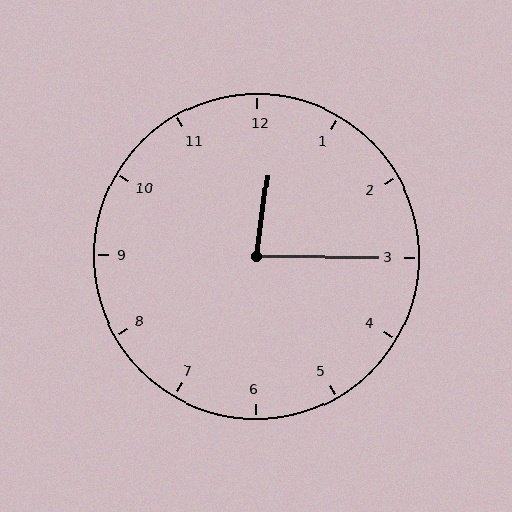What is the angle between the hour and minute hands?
Approximately 82 degrees.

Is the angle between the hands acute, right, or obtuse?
It is acute.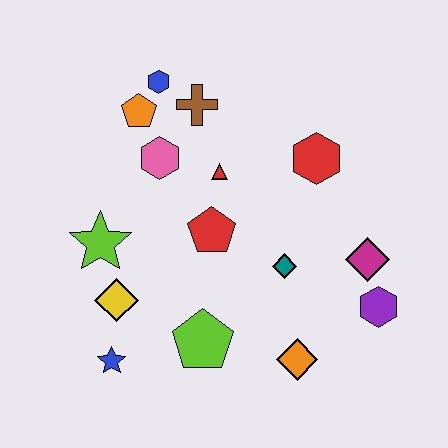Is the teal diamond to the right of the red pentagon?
Yes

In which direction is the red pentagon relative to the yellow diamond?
The red pentagon is to the right of the yellow diamond.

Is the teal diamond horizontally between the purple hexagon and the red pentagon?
Yes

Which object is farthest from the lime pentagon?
The blue hexagon is farthest from the lime pentagon.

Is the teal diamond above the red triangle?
No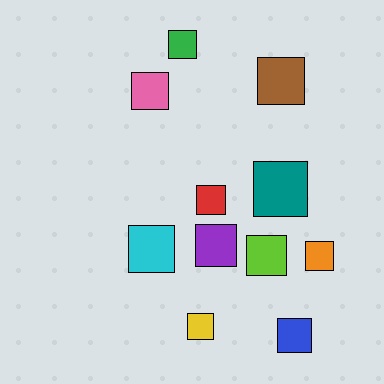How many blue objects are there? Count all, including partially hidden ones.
There is 1 blue object.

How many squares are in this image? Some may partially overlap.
There are 11 squares.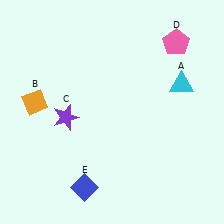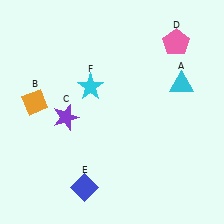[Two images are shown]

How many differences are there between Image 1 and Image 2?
There is 1 difference between the two images.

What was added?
A cyan star (F) was added in Image 2.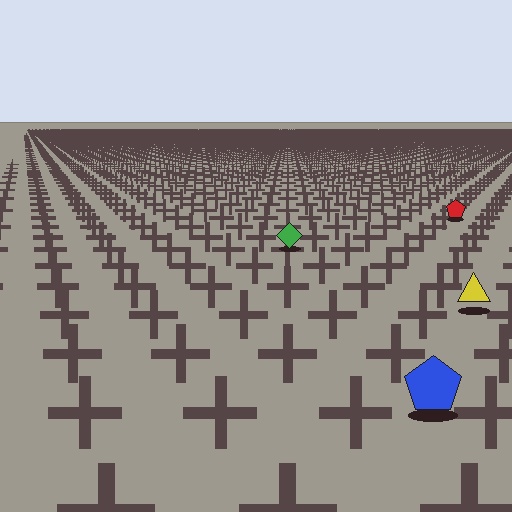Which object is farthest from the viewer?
The red pentagon is farthest from the viewer. It appears smaller and the ground texture around it is denser.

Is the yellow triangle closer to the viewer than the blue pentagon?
No. The blue pentagon is closer — you can tell from the texture gradient: the ground texture is coarser near it.